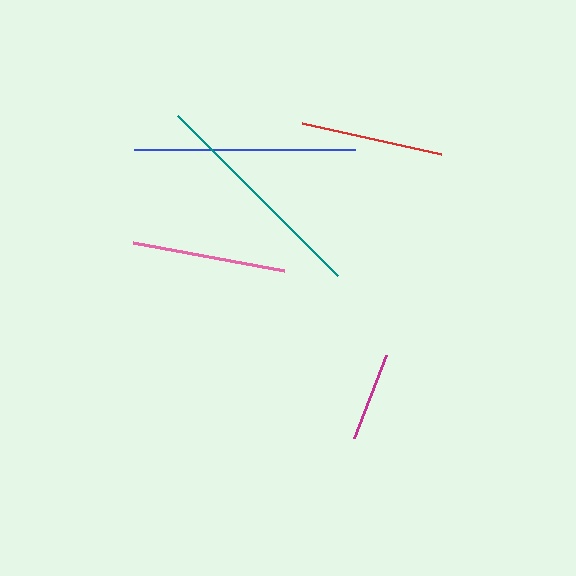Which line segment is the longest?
The teal line is the longest at approximately 226 pixels.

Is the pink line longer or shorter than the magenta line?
The pink line is longer than the magenta line.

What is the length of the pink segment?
The pink segment is approximately 154 pixels long.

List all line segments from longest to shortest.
From longest to shortest: teal, blue, pink, red, magenta.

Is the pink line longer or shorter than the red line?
The pink line is longer than the red line.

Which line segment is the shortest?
The magenta line is the shortest at approximately 89 pixels.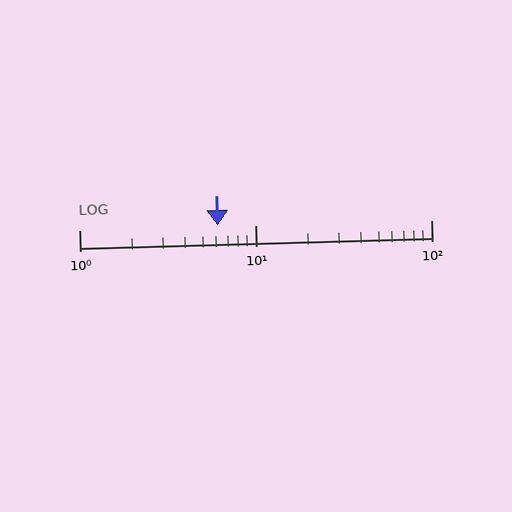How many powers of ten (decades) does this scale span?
The scale spans 2 decades, from 1 to 100.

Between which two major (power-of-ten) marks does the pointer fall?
The pointer is between 1 and 10.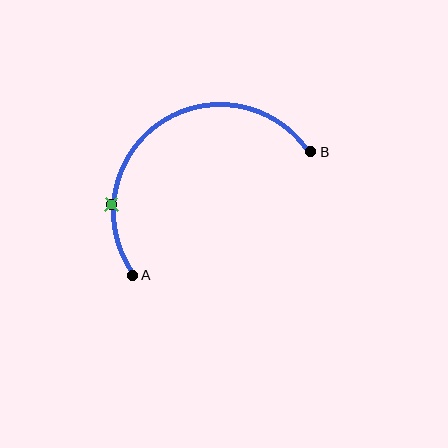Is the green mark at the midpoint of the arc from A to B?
No. The green mark lies on the arc but is closer to endpoint A. The arc midpoint would be at the point on the curve equidistant along the arc from both A and B.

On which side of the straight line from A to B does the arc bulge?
The arc bulges above and to the left of the straight line connecting A and B.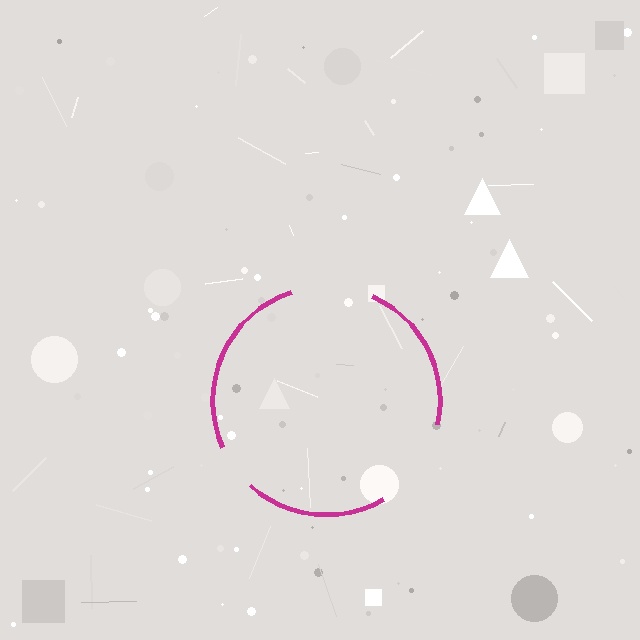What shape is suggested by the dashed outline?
The dashed outline suggests a circle.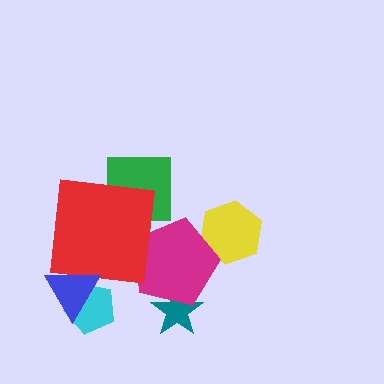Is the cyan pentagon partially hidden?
Yes, it is partially covered by another shape.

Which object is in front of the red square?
The blue triangle is in front of the red square.